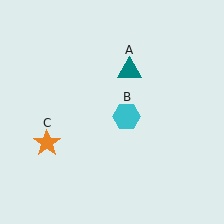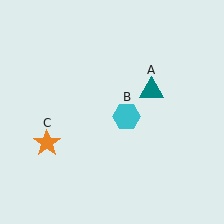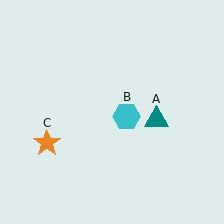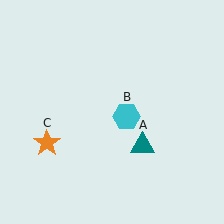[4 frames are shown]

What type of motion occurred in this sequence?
The teal triangle (object A) rotated clockwise around the center of the scene.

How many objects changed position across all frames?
1 object changed position: teal triangle (object A).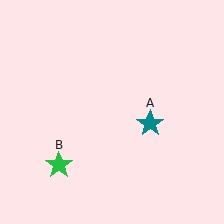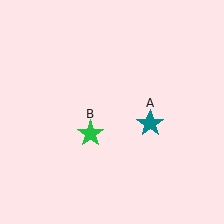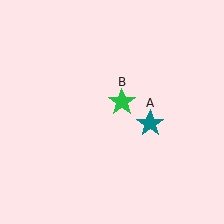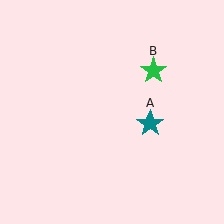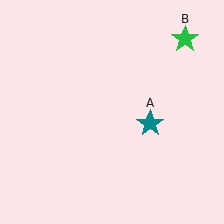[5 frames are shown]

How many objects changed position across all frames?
1 object changed position: green star (object B).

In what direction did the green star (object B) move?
The green star (object B) moved up and to the right.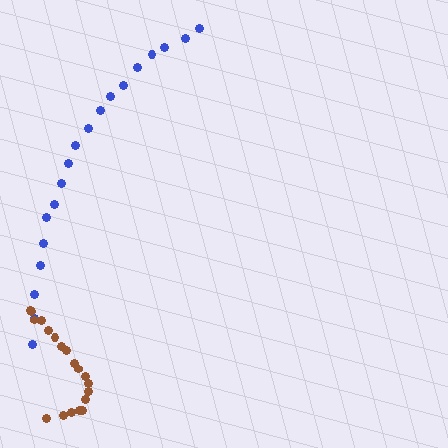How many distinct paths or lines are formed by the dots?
There are 2 distinct paths.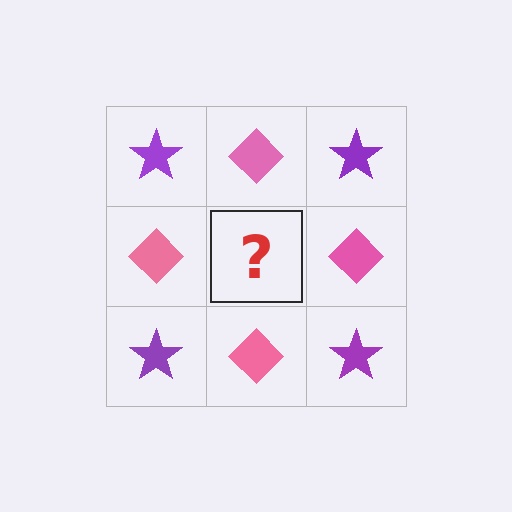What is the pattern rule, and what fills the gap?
The rule is that it alternates purple star and pink diamond in a checkerboard pattern. The gap should be filled with a purple star.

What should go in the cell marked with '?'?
The missing cell should contain a purple star.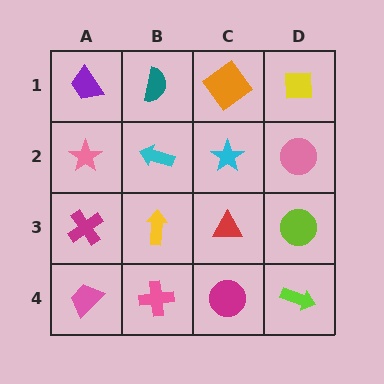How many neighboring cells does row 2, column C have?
4.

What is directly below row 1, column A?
A pink star.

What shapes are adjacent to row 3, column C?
A cyan star (row 2, column C), a magenta circle (row 4, column C), a yellow arrow (row 3, column B), a lime circle (row 3, column D).